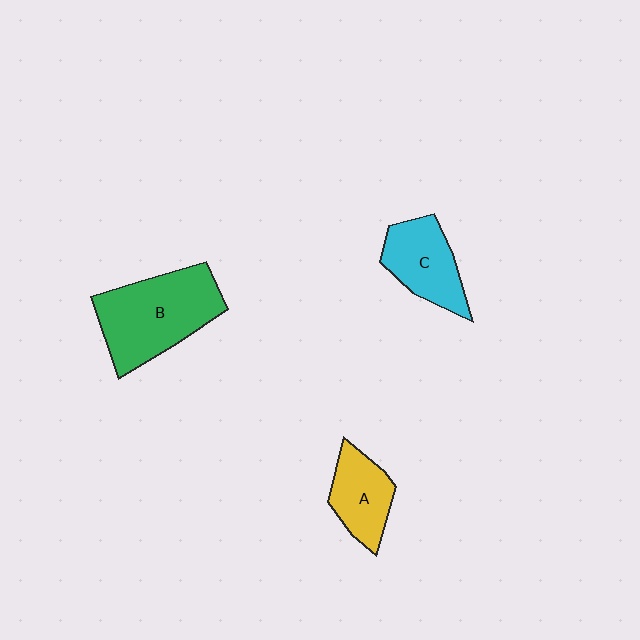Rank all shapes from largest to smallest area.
From largest to smallest: B (green), C (cyan), A (yellow).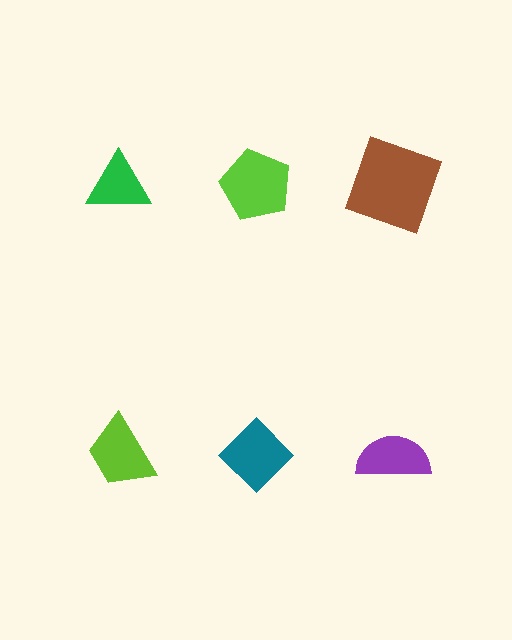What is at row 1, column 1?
A green triangle.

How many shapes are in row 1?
3 shapes.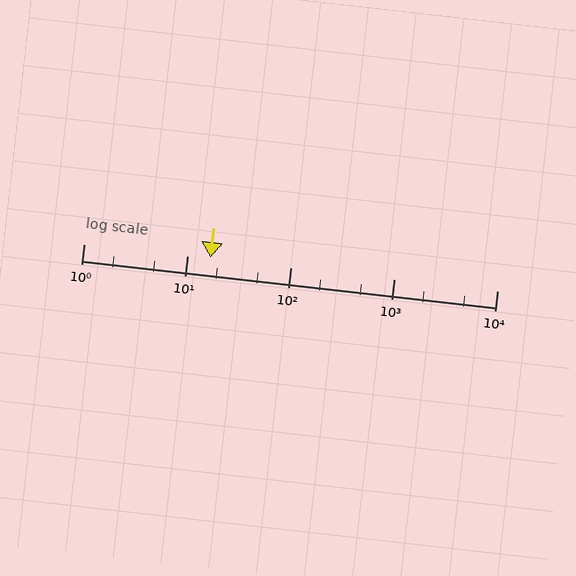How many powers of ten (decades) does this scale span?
The scale spans 4 decades, from 1 to 10000.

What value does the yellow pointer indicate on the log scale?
The pointer indicates approximately 17.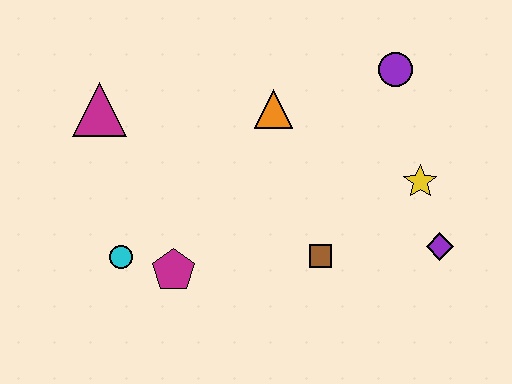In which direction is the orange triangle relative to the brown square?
The orange triangle is above the brown square.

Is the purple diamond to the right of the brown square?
Yes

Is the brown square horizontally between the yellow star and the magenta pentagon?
Yes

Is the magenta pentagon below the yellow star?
Yes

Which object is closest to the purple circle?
The yellow star is closest to the purple circle.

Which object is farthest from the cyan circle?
The purple circle is farthest from the cyan circle.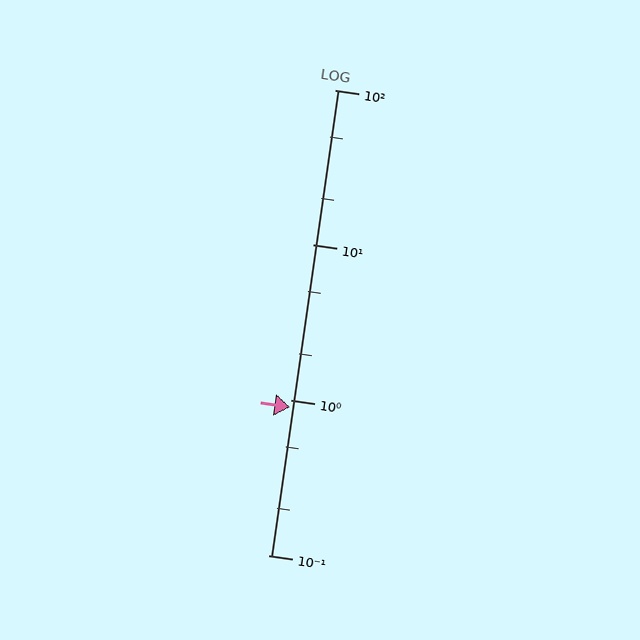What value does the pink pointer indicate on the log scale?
The pointer indicates approximately 0.9.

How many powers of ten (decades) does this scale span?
The scale spans 3 decades, from 0.1 to 100.